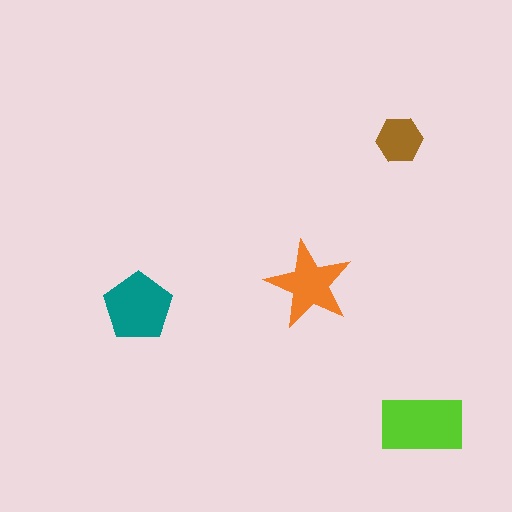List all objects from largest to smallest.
The lime rectangle, the teal pentagon, the orange star, the brown hexagon.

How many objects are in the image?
There are 4 objects in the image.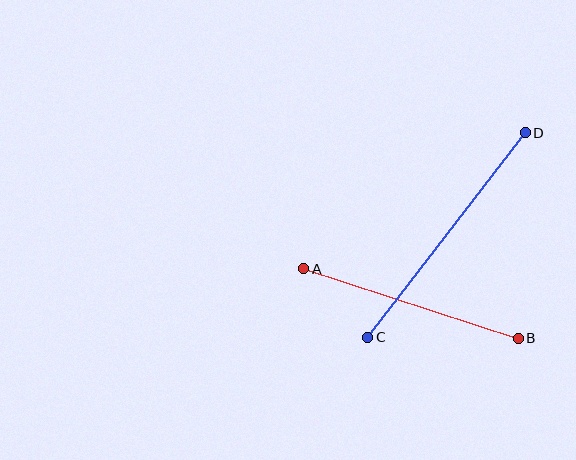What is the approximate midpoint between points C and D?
The midpoint is at approximately (446, 235) pixels.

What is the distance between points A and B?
The distance is approximately 225 pixels.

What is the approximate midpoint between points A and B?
The midpoint is at approximately (411, 304) pixels.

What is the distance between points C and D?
The distance is approximately 258 pixels.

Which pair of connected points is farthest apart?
Points C and D are farthest apart.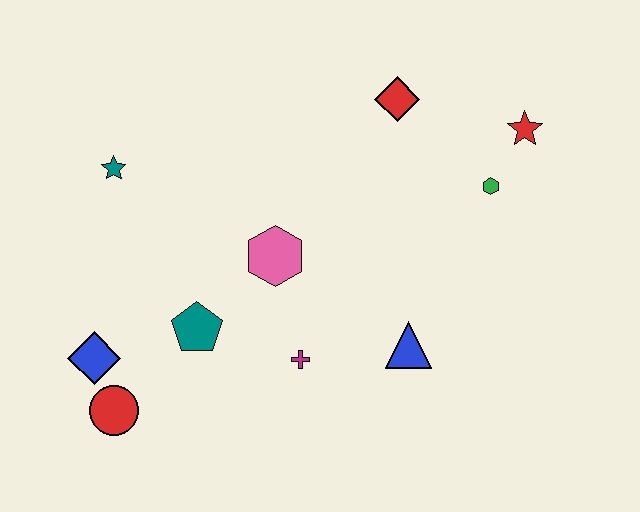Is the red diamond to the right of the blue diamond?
Yes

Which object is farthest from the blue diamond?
The red star is farthest from the blue diamond.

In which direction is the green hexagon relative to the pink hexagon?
The green hexagon is to the right of the pink hexagon.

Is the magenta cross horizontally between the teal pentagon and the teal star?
No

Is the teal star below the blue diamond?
No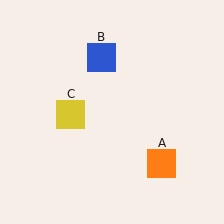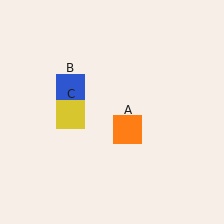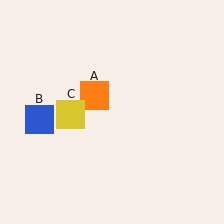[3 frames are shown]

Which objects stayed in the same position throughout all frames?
Yellow square (object C) remained stationary.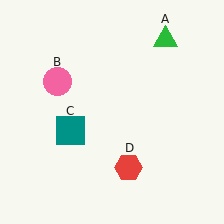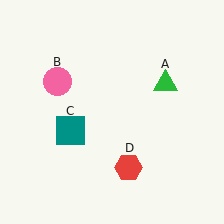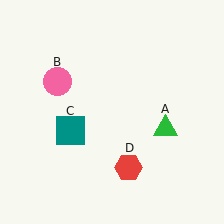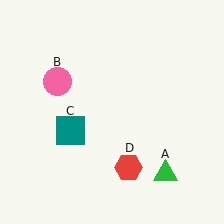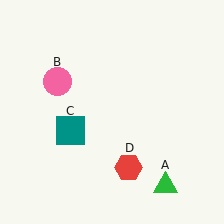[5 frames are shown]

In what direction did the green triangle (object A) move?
The green triangle (object A) moved down.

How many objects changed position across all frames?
1 object changed position: green triangle (object A).